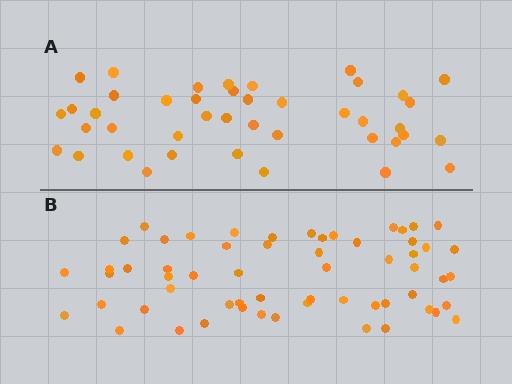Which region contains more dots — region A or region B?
Region B (the bottom region) has more dots.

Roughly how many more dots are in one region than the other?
Region B has approximately 15 more dots than region A.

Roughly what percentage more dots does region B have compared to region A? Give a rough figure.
About 40% more.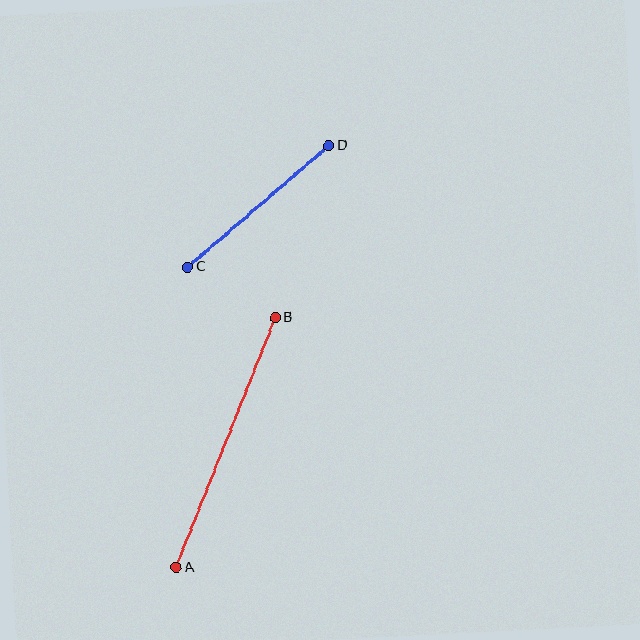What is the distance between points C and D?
The distance is approximately 186 pixels.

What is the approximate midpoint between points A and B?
The midpoint is at approximately (226, 442) pixels.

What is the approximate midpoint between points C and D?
The midpoint is at approximately (259, 206) pixels.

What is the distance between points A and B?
The distance is approximately 269 pixels.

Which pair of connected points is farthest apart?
Points A and B are farthest apart.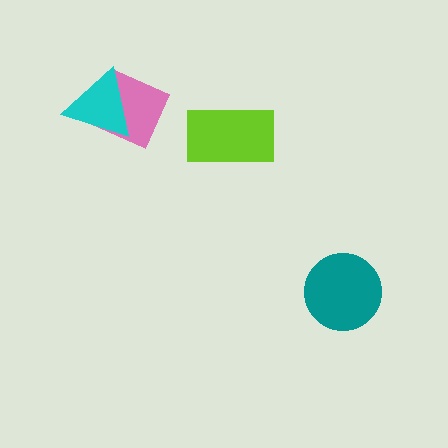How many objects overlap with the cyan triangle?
1 object overlaps with the cyan triangle.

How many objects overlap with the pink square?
1 object overlaps with the pink square.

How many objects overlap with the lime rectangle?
0 objects overlap with the lime rectangle.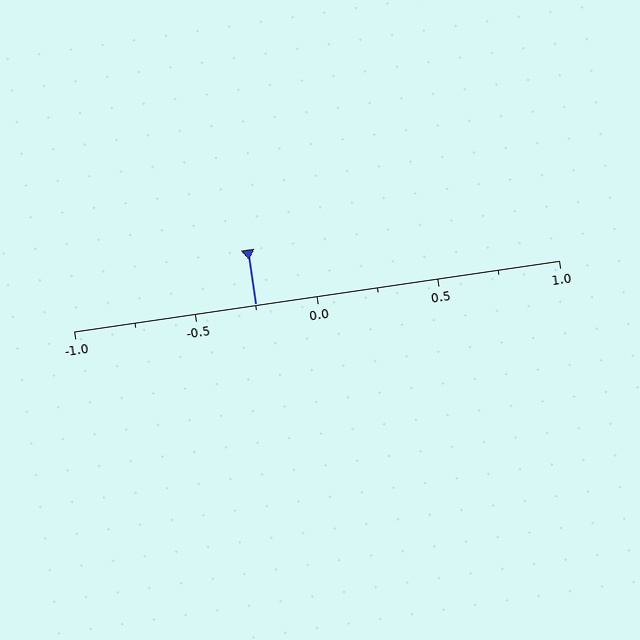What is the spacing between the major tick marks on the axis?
The major ticks are spaced 0.5 apart.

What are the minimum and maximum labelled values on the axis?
The axis runs from -1.0 to 1.0.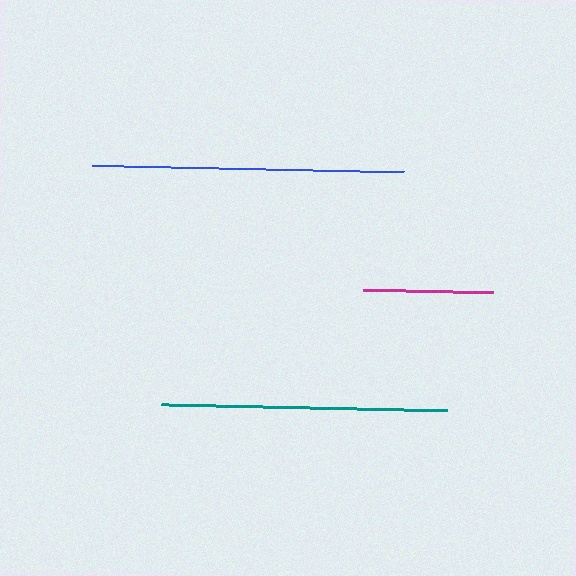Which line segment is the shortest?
The magenta line is the shortest at approximately 130 pixels.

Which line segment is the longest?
The blue line is the longest at approximately 312 pixels.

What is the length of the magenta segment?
The magenta segment is approximately 130 pixels long.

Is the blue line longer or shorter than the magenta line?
The blue line is longer than the magenta line.